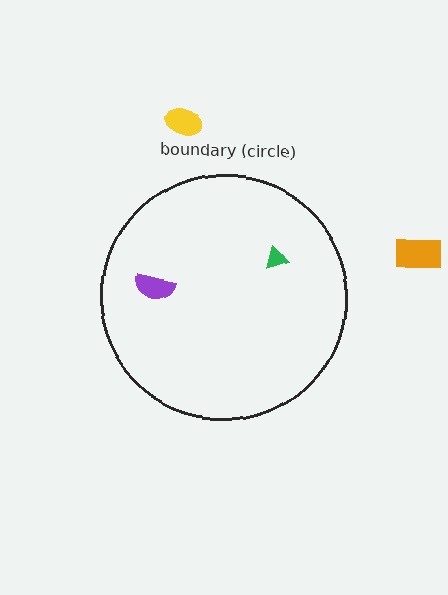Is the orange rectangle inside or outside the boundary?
Outside.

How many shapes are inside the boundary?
2 inside, 2 outside.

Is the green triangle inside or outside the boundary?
Inside.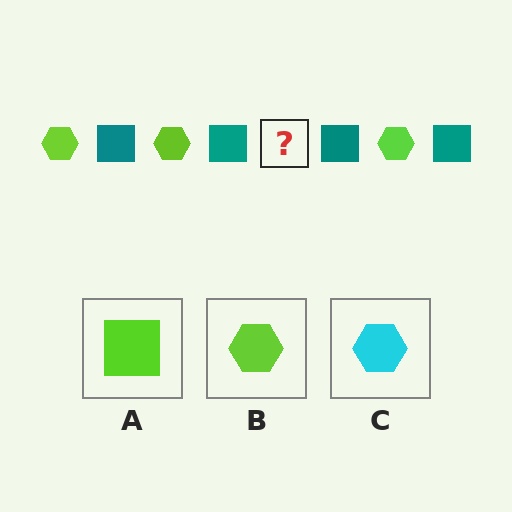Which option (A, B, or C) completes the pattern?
B.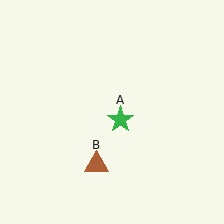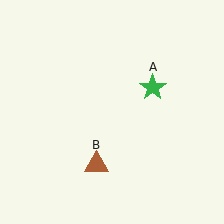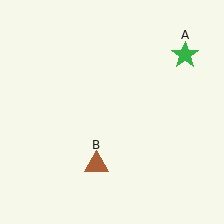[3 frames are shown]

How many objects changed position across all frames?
1 object changed position: green star (object A).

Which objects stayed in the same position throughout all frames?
Brown triangle (object B) remained stationary.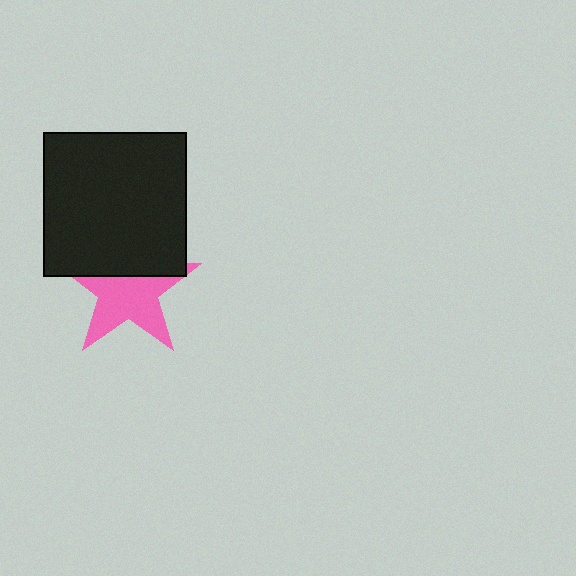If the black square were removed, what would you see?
You would see the complete pink star.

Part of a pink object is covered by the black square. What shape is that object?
It is a star.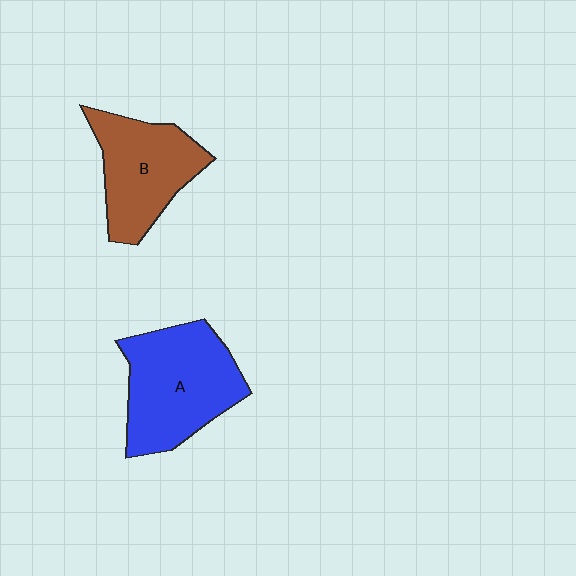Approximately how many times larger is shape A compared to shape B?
Approximately 1.2 times.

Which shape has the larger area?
Shape A (blue).